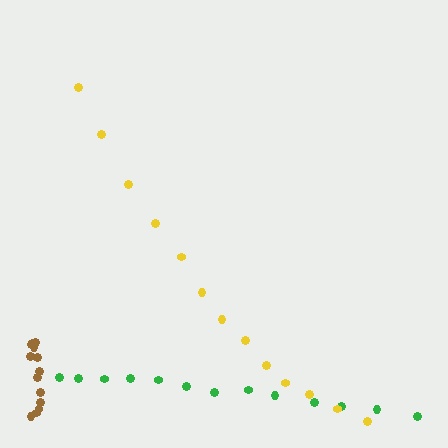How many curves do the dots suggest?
There are 3 distinct paths.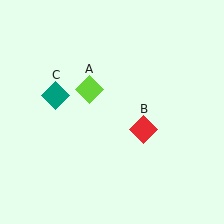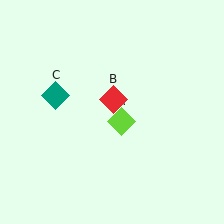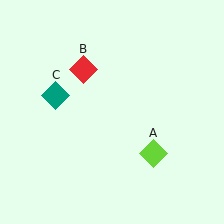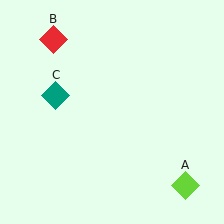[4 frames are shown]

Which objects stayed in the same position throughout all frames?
Teal diamond (object C) remained stationary.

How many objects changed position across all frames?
2 objects changed position: lime diamond (object A), red diamond (object B).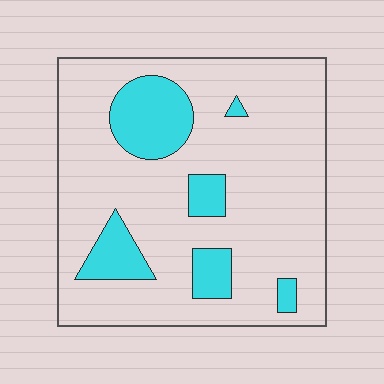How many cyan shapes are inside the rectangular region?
6.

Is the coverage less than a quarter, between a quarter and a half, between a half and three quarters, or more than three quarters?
Less than a quarter.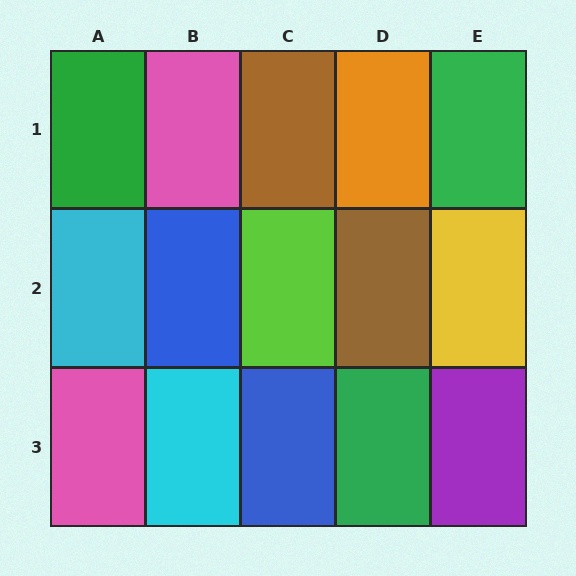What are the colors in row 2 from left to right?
Cyan, blue, lime, brown, yellow.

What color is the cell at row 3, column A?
Pink.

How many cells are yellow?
1 cell is yellow.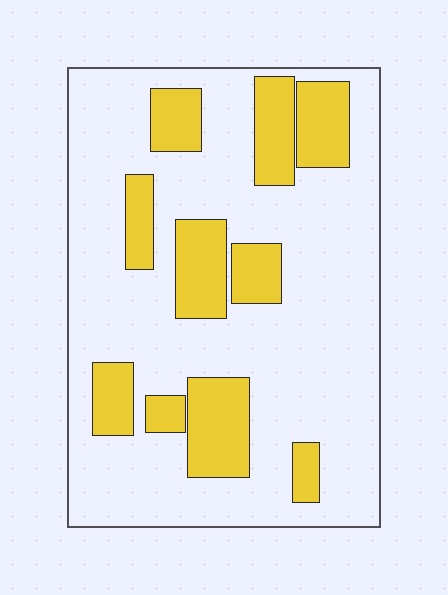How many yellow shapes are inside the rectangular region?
10.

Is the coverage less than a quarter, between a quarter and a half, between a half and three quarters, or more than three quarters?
Between a quarter and a half.